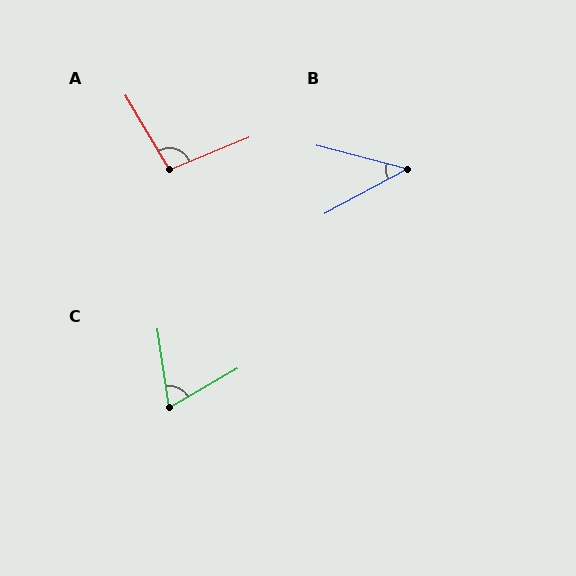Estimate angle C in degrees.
Approximately 68 degrees.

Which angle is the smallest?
B, at approximately 43 degrees.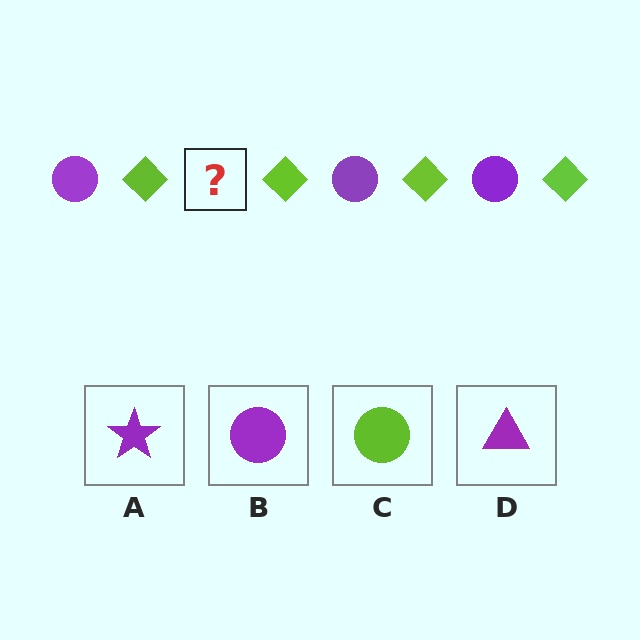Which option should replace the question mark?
Option B.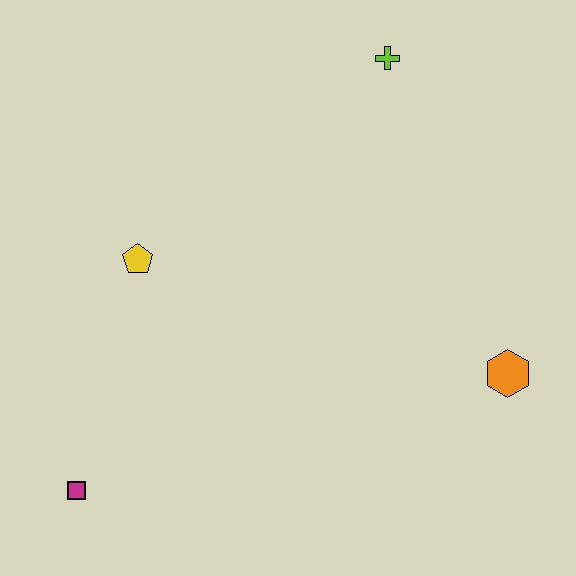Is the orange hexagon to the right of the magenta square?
Yes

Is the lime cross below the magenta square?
No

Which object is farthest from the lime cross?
The magenta square is farthest from the lime cross.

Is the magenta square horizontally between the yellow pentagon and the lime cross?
No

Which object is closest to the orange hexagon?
The lime cross is closest to the orange hexagon.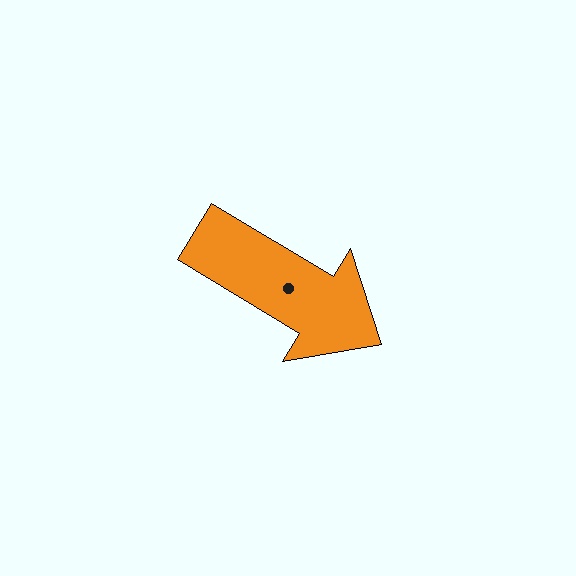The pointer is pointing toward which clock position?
Roughly 4 o'clock.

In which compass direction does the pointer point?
Southeast.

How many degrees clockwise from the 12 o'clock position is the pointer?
Approximately 121 degrees.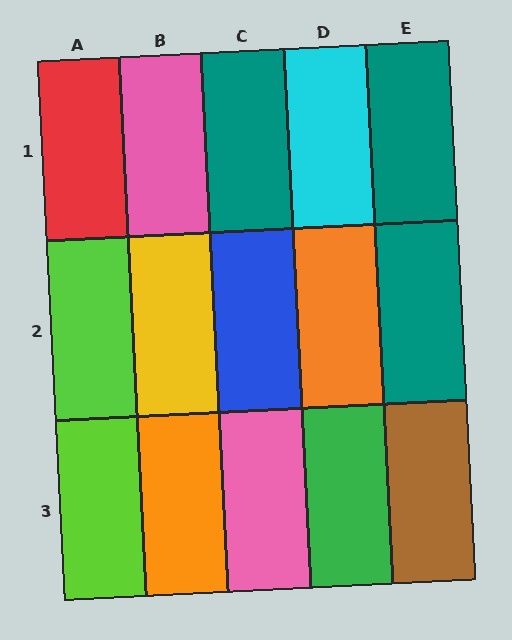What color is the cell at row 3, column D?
Green.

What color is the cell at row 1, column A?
Red.